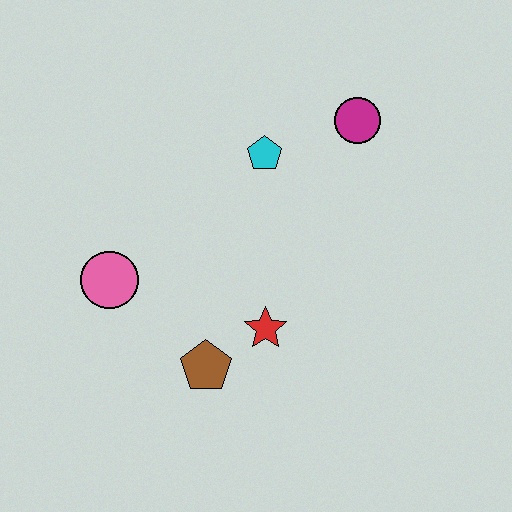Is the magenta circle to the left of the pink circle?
No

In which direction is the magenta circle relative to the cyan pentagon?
The magenta circle is to the right of the cyan pentagon.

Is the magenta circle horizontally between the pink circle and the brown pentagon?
No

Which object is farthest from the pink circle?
The magenta circle is farthest from the pink circle.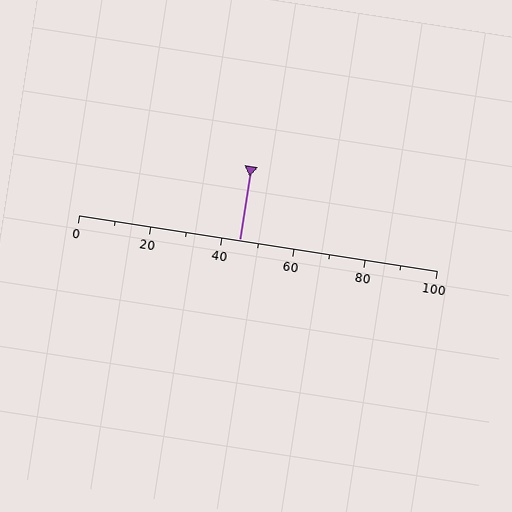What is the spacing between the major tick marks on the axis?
The major ticks are spaced 20 apart.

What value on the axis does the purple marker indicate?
The marker indicates approximately 45.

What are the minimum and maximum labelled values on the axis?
The axis runs from 0 to 100.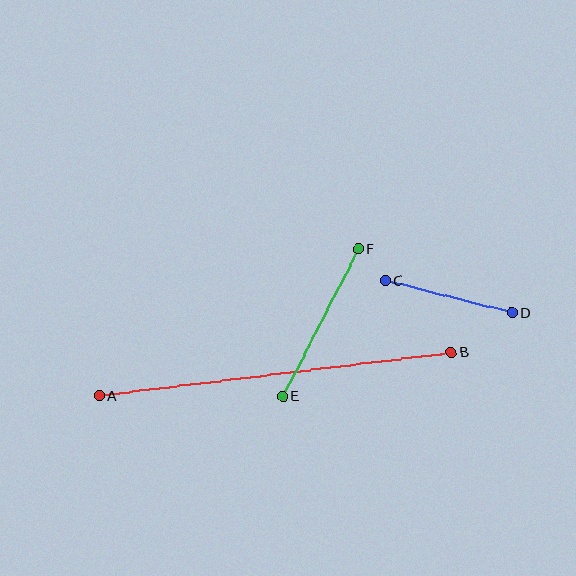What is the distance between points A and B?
The distance is approximately 354 pixels.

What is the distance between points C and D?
The distance is approximately 131 pixels.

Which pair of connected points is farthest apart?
Points A and B are farthest apart.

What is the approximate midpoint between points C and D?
The midpoint is at approximately (448, 297) pixels.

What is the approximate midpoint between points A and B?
The midpoint is at approximately (275, 374) pixels.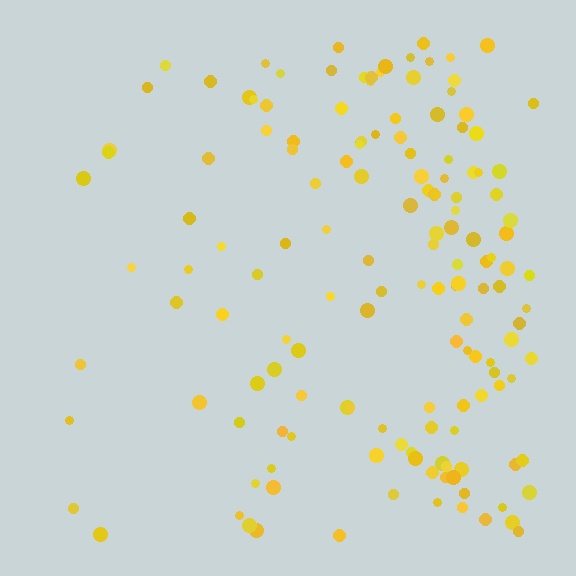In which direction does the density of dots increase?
From left to right, with the right side densest.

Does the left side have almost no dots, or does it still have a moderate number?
Still a moderate number, just noticeably fewer than the right.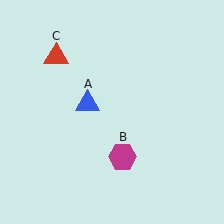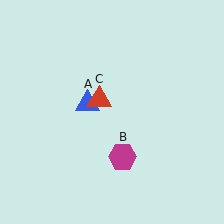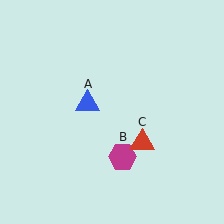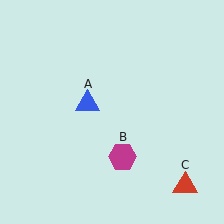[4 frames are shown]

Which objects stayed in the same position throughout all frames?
Blue triangle (object A) and magenta hexagon (object B) remained stationary.